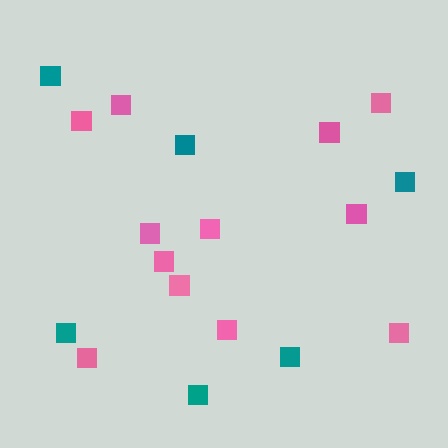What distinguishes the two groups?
There are 2 groups: one group of pink squares (12) and one group of teal squares (6).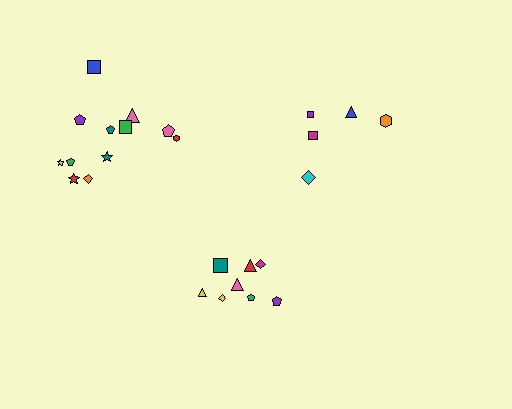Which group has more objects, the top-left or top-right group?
The top-left group.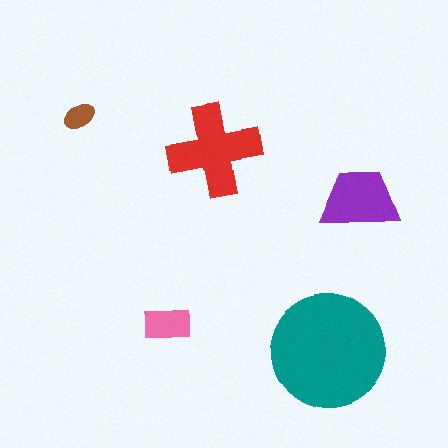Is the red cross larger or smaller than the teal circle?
Smaller.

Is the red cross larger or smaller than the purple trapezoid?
Larger.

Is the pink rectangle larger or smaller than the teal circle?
Smaller.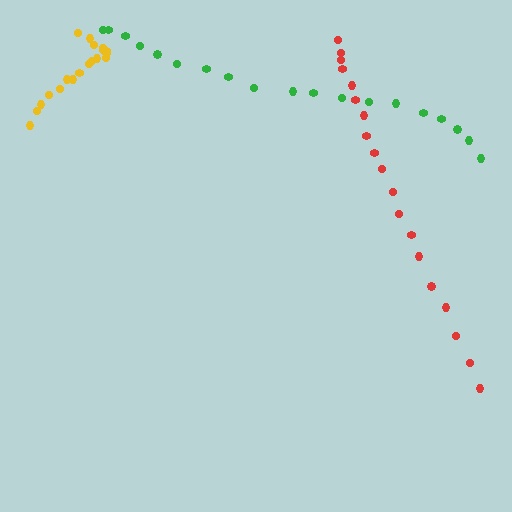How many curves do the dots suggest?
There are 3 distinct paths.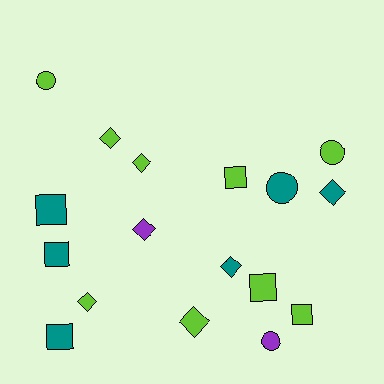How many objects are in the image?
There are 17 objects.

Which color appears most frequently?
Lime, with 9 objects.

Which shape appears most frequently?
Diamond, with 7 objects.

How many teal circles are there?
There is 1 teal circle.